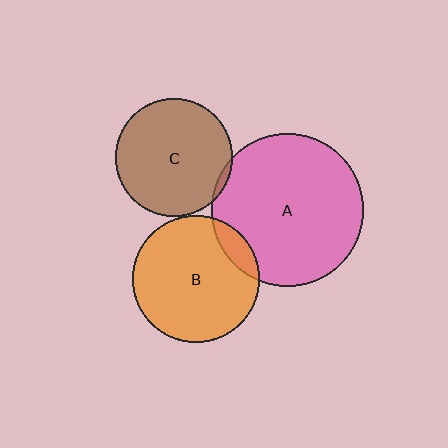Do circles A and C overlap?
Yes.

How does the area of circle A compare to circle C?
Approximately 1.7 times.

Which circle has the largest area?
Circle A (pink).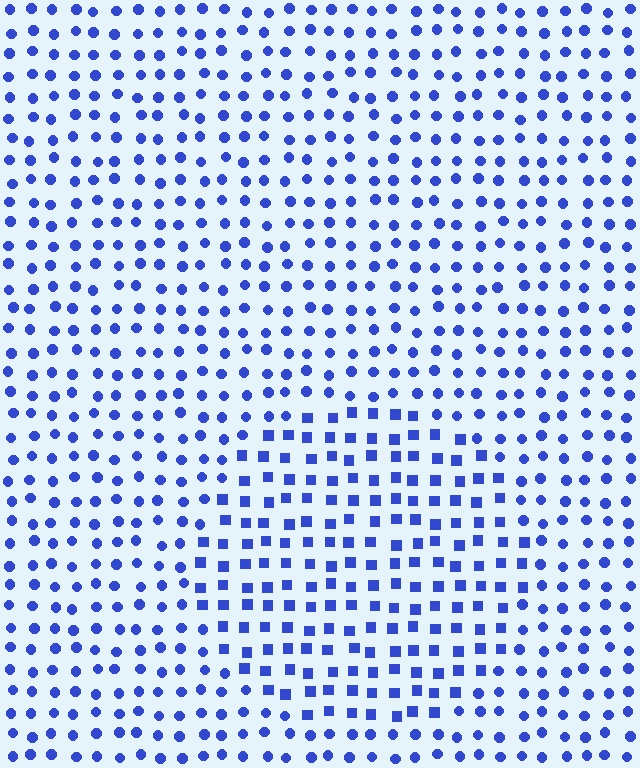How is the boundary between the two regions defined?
The boundary is defined by a change in element shape: squares inside vs. circles outside. All elements share the same color and spacing.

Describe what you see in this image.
The image is filled with small blue elements arranged in a uniform grid. A circle-shaped region contains squares, while the surrounding area contains circles. The boundary is defined purely by the change in element shape.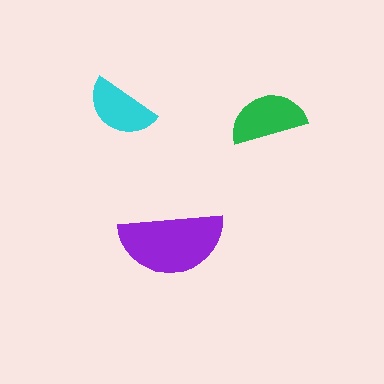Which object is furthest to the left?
The cyan semicircle is leftmost.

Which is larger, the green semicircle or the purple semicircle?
The purple one.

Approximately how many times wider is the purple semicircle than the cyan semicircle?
About 1.5 times wider.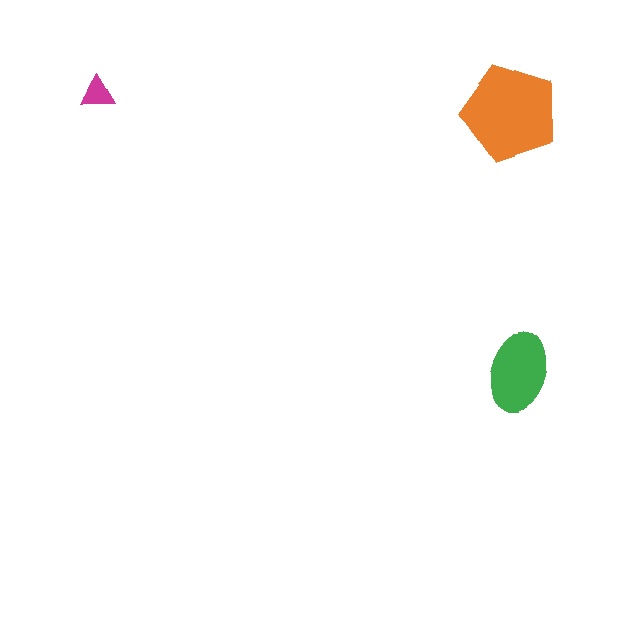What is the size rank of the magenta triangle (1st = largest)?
3rd.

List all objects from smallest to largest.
The magenta triangle, the green ellipse, the orange pentagon.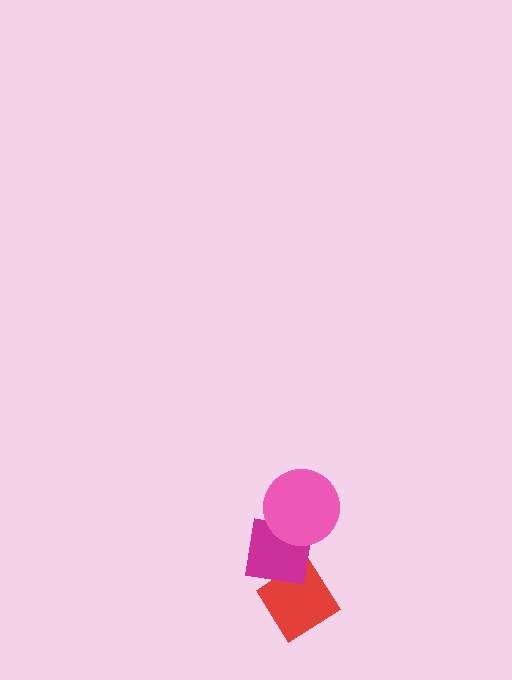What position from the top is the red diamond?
The red diamond is 3rd from the top.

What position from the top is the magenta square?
The magenta square is 2nd from the top.